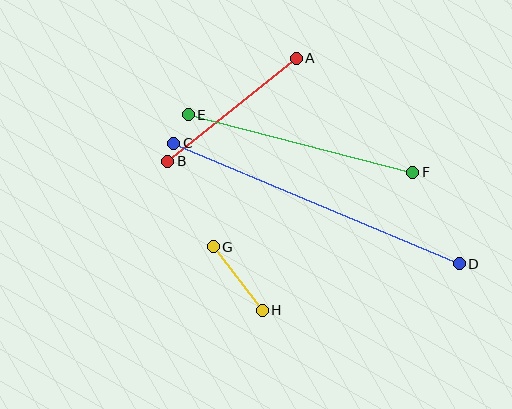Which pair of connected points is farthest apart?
Points C and D are farthest apart.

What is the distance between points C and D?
The distance is approximately 310 pixels.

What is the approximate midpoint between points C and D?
The midpoint is at approximately (317, 204) pixels.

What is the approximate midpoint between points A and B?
The midpoint is at approximately (232, 110) pixels.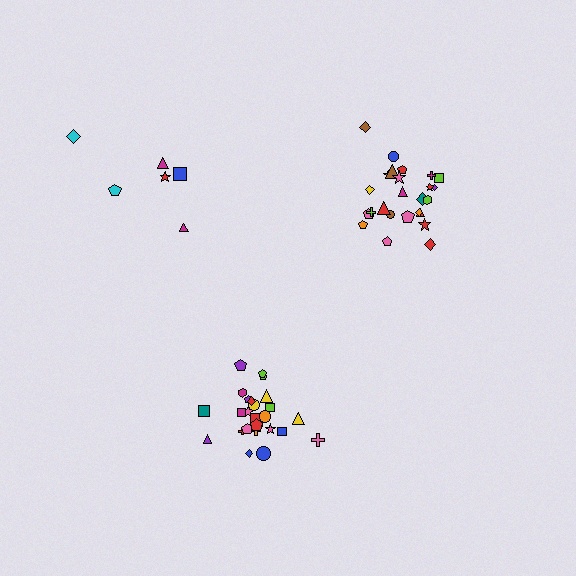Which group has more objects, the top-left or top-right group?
The top-right group.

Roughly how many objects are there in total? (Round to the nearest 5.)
Roughly 55 objects in total.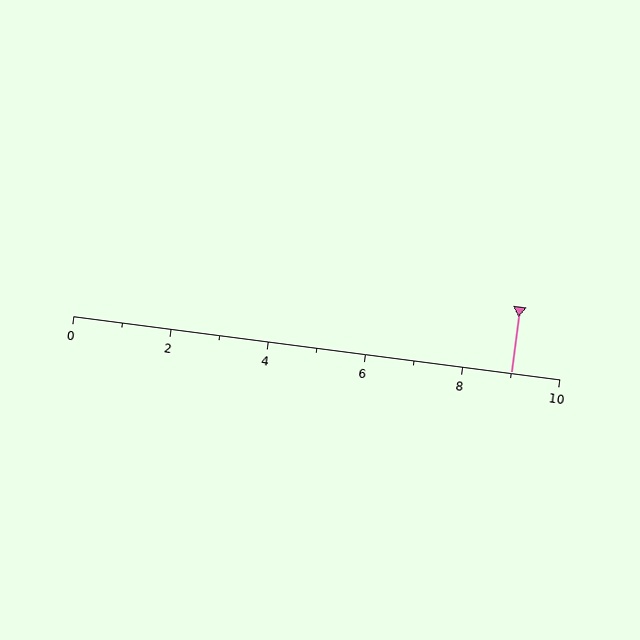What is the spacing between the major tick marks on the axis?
The major ticks are spaced 2 apart.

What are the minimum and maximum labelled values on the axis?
The axis runs from 0 to 10.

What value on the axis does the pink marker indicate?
The marker indicates approximately 9.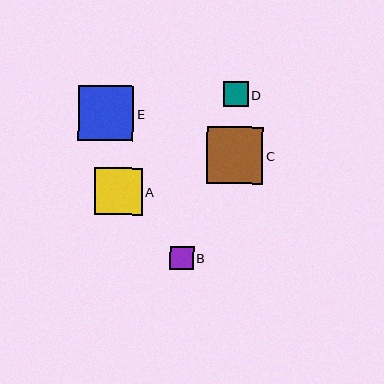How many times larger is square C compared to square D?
Square C is approximately 2.3 times the size of square D.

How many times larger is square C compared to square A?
Square C is approximately 1.2 times the size of square A.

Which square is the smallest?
Square B is the smallest with a size of approximately 23 pixels.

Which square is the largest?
Square C is the largest with a size of approximately 56 pixels.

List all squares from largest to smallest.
From largest to smallest: C, E, A, D, B.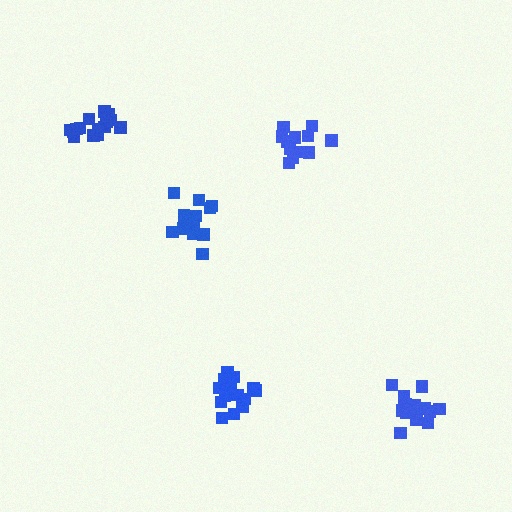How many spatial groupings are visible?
There are 5 spatial groupings.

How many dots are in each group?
Group 1: 12 dots, Group 2: 16 dots, Group 3: 16 dots, Group 4: 13 dots, Group 5: 16 dots (73 total).